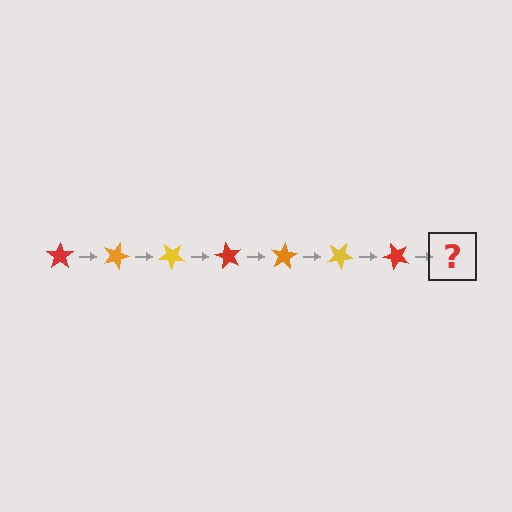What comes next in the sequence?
The next element should be an orange star, rotated 140 degrees from the start.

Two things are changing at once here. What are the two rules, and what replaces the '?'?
The two rules are that it rotates 20 degrees each step and the color cycles through red, orange, and yellow. The '?' should be an orange star, rotated 140 degrees from the start.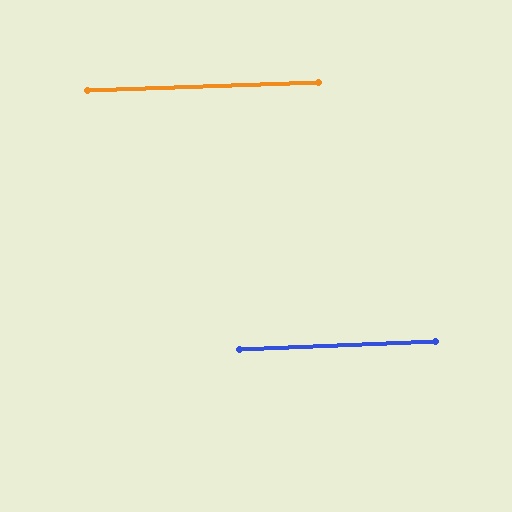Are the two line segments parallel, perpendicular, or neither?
Parallel — their directions differ by only 0.4°.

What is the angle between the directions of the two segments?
Approximately 0 degrees.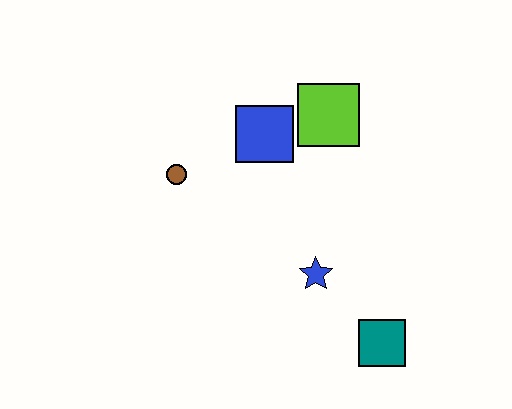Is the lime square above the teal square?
Yes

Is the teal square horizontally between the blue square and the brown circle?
No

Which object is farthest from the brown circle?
The teal square is farthest from the brown circle.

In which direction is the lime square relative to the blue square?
The lime square is to the right of the blue square.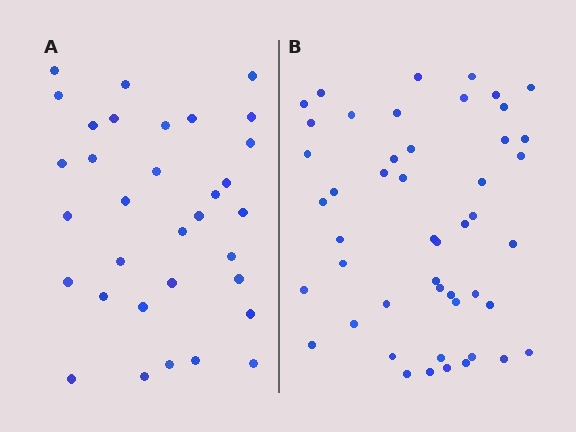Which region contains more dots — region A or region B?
Region B (the right region) has more dots.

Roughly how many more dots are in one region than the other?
Region B has approximately 15 more dots than region A.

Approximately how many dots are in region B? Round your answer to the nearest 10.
About 50 dots. (The exact count is 48, which rounds to 50.)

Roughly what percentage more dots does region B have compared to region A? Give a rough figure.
About 45% more.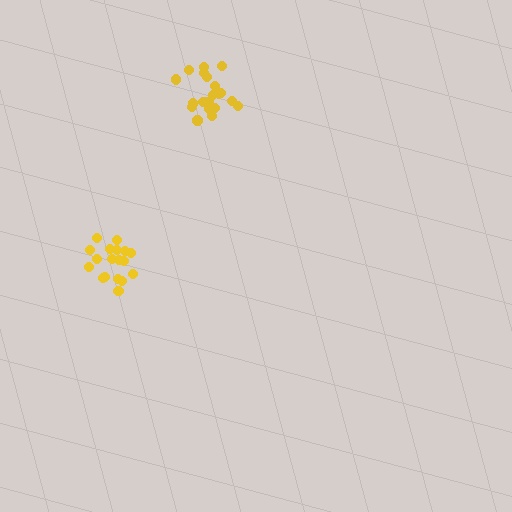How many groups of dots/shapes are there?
There are 2 groups.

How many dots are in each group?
Group 1: 21 dots, Group 2: 18 dots (39 total).